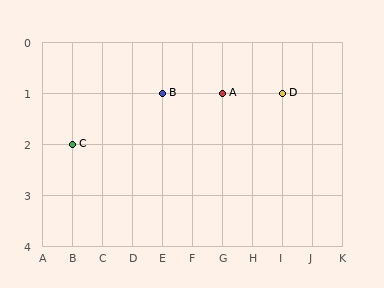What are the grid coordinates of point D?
Point D is at grid coordinates (I, 1).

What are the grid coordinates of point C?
Point C is at grid coordinates (B, 2).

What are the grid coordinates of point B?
Point B is at grid coordinates (E, 1).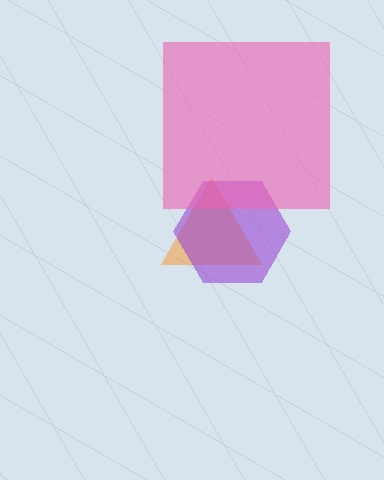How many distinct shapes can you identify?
There are 3 distinct shapes: an orange triangle, a purple hexagon, a pink square.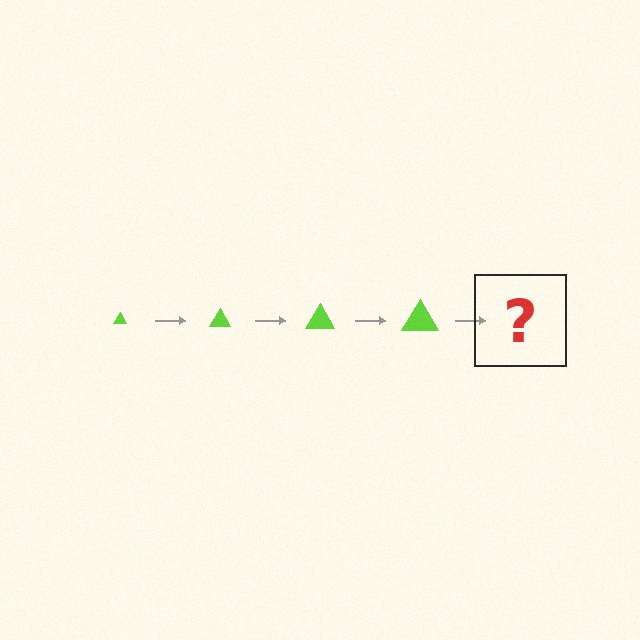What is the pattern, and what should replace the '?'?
The pattern is that the triangle gets progressively larger each step. The '?' should be a lime triangle, larger than the previous one.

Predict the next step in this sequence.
The next step is a lime triangle, larger than the previous one.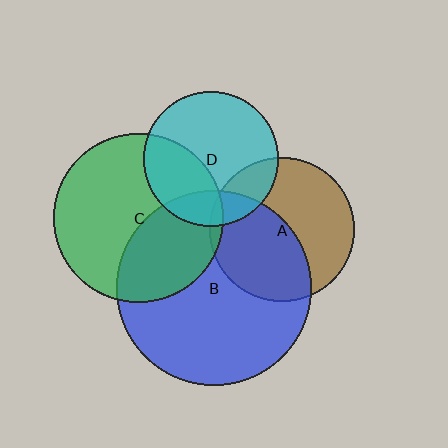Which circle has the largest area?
Circle B (blue).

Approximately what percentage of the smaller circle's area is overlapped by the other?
Approximately 20%.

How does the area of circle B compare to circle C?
Approximately 1.3 times.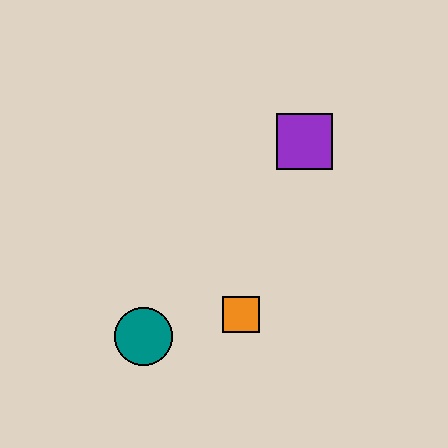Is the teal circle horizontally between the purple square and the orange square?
No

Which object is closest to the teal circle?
The orange square is closest to the teal circle.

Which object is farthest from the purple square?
The teal circle is farthest from the purple square.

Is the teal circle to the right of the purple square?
No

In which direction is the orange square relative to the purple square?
The orange square is below the purple square.